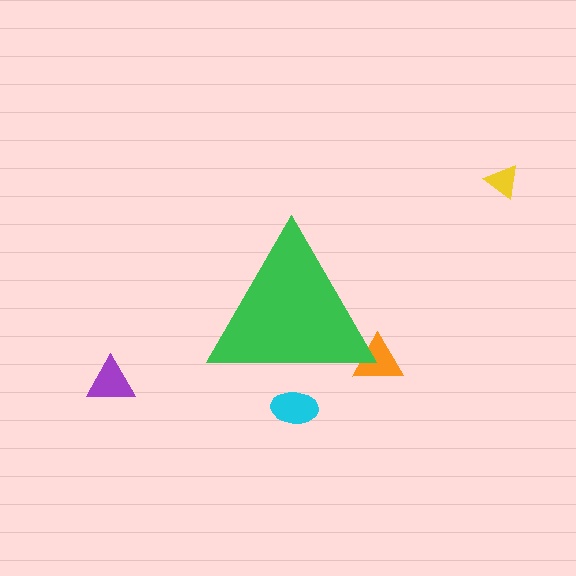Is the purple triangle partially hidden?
No, the purple triangle is fully visible.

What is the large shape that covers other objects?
A green triangle.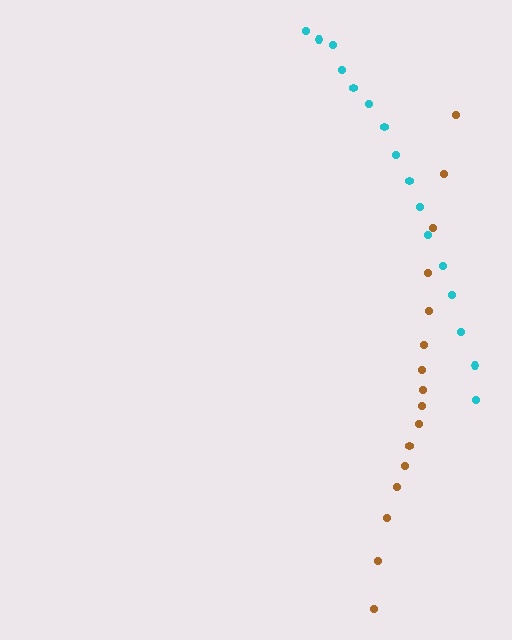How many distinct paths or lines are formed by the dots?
There are 2 distinct paths.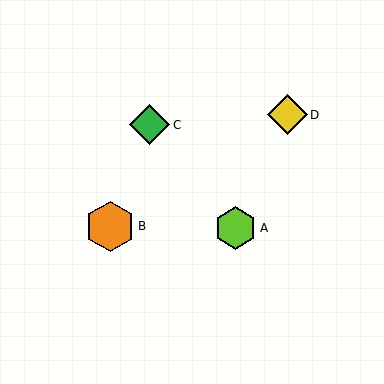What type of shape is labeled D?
Shape D is a yellow diamond.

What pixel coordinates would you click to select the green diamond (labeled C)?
Click at (150, 125) to select the green diamond C.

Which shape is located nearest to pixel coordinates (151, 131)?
The green diamond (labeled C) at (150, 125) is nearest to that location.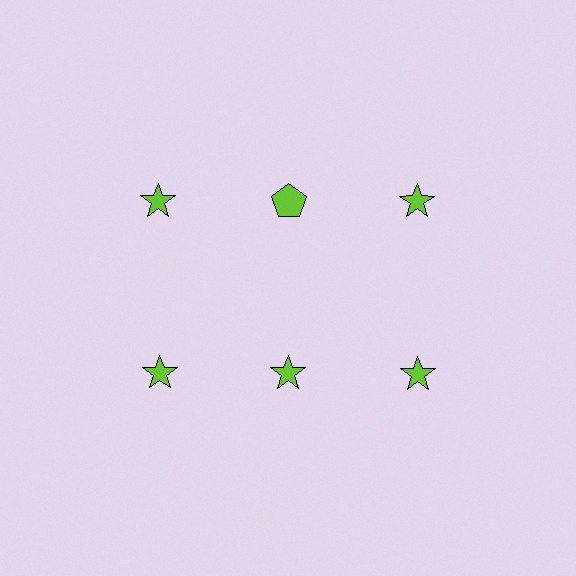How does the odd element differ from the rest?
It has a different shape: pentagon instead of star.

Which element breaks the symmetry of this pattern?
The lime pentagon in the top row, second from left column breaks the symmetry. All other shapes are lime stars.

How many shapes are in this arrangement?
There are 6 shapes arranged in a grid pattern.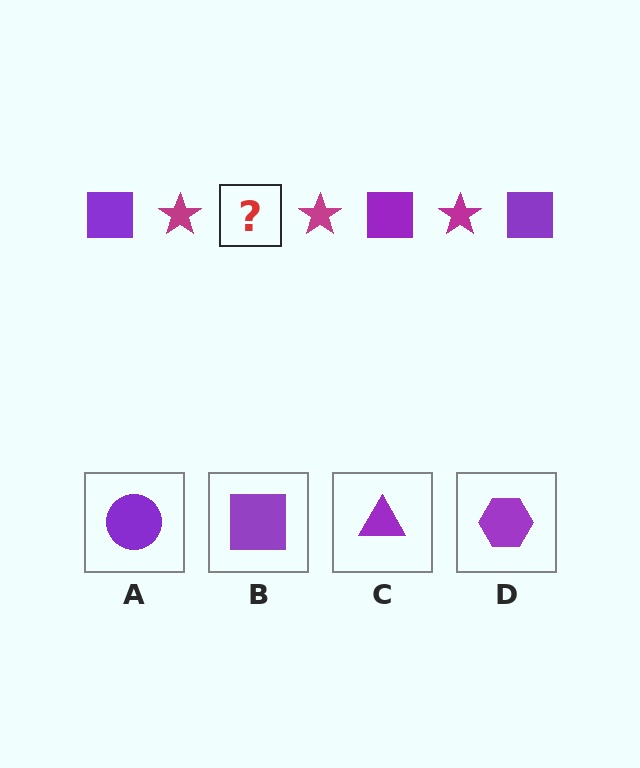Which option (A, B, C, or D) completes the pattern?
B.